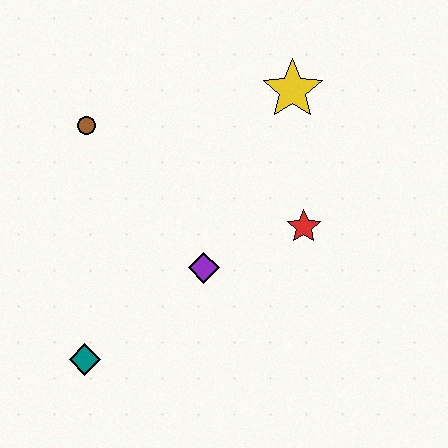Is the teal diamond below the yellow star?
Yes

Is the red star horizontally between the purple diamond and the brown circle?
No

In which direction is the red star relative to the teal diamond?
The red star is to the right of the teal diamond.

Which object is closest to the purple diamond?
The red star is closest to the purple diamond.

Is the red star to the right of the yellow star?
Yes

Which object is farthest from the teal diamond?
The yellow star is farthest from the teal diamond.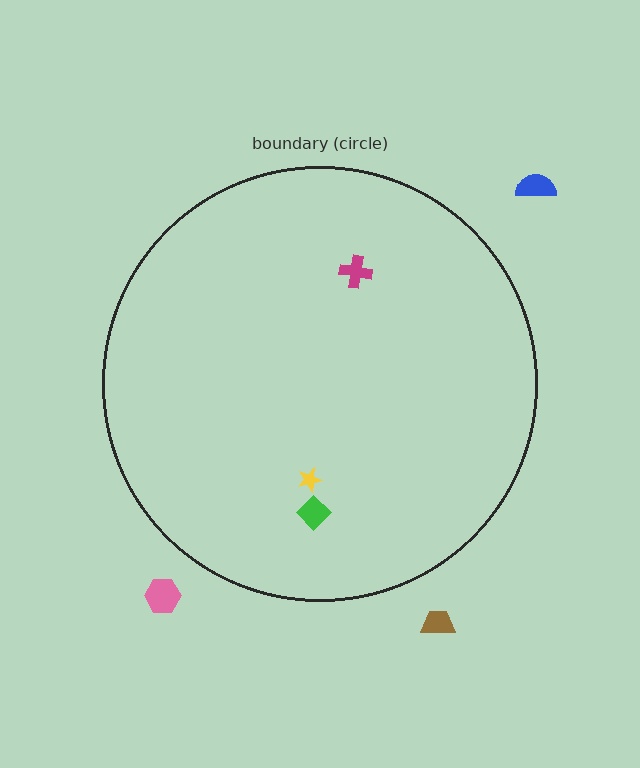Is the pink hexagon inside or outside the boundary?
Outside.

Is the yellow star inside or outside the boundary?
Inside.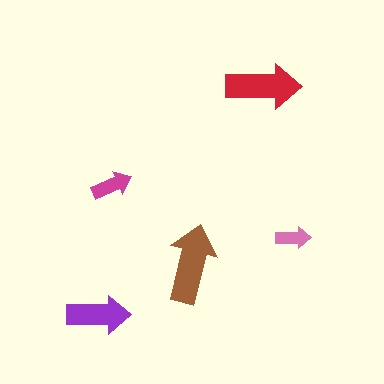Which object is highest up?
The red arrow is topmost.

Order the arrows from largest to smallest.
the brown one, the red one, the purple one, the magenta one, the pink one.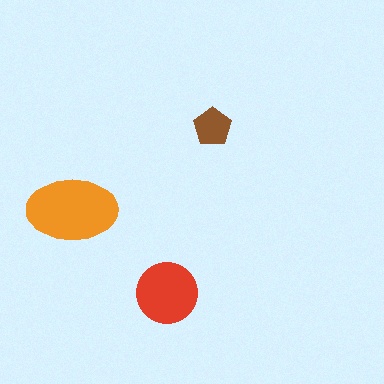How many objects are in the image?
There are 3 objects in the image.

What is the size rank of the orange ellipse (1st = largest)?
1st.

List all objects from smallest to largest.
The brown pentagon, the red circle, the orange ellipse.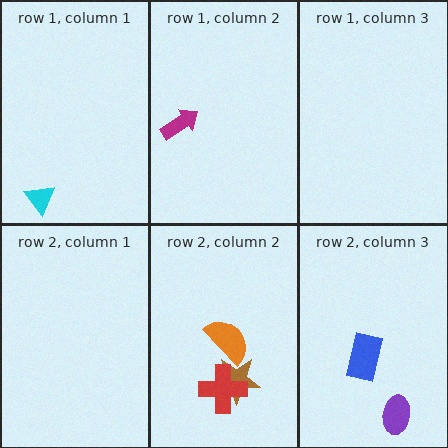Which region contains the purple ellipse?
The row 2, column 3 region.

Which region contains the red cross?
The row 2, column 2 region.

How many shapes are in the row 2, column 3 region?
2.